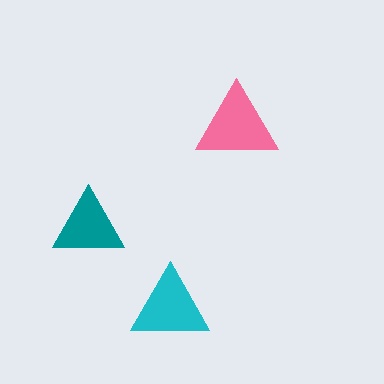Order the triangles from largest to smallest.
the pink one, the cyan one, the teal one.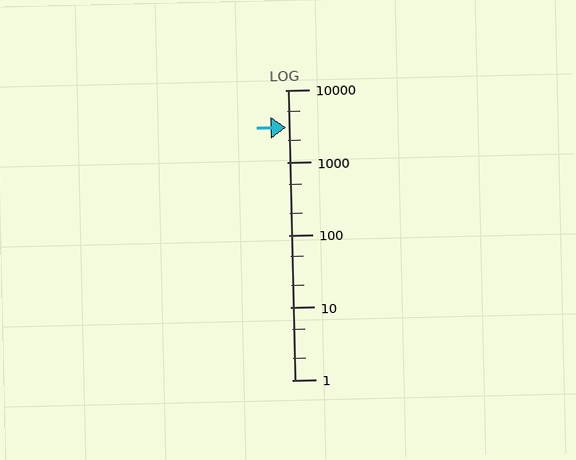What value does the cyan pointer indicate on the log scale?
The pointer indicates approximately 3000.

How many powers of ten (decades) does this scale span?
The scale spans 4 decades, from 1 to 10000.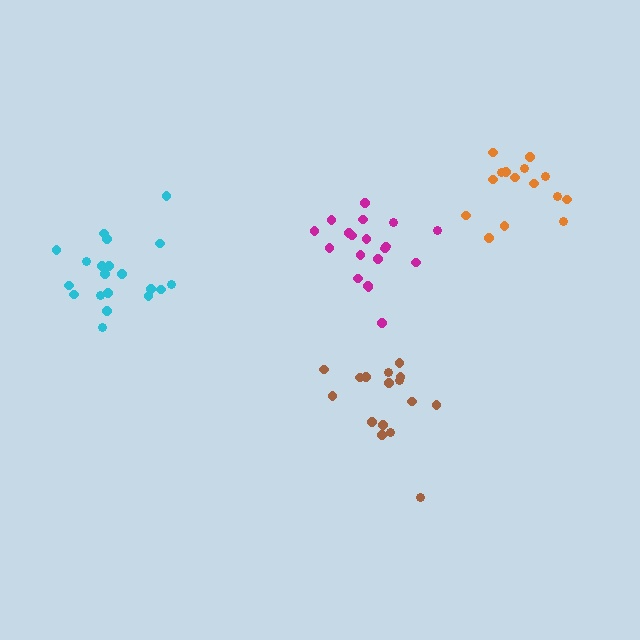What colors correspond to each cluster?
The clusters are colored: brown, cyan, magenta, orange.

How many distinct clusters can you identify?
There are 4 distinct clusters.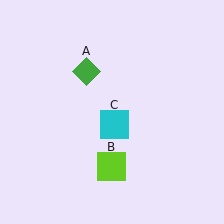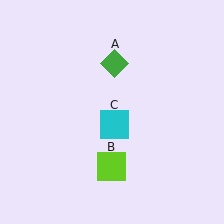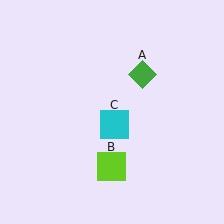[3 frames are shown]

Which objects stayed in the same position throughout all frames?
Lime square (object B) and cyan square (object C) remained stationary.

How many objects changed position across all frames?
1 object changed position: green diamond (object A).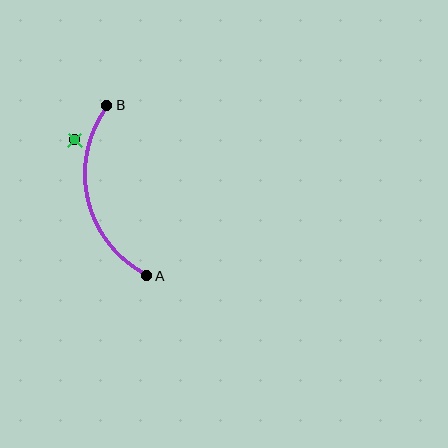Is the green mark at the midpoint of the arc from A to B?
No — the green mark does not lie on the arc at all. It sits slightly outside the curve.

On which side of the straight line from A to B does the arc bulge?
The arc bulges to the left of the straight line connecting A and B.